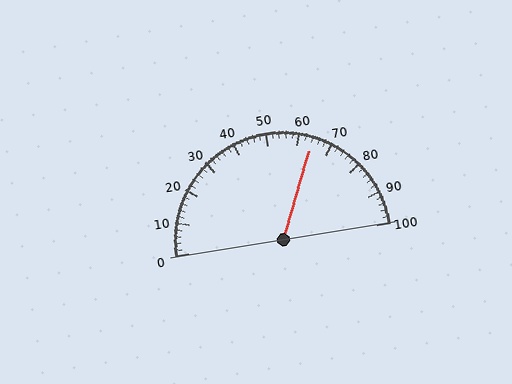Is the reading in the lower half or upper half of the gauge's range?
The reading is in the upper half of the range (0 to 100).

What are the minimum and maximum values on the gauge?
The gauge ranges from 0 to 100.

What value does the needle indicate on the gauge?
The needle indicates approximately 64.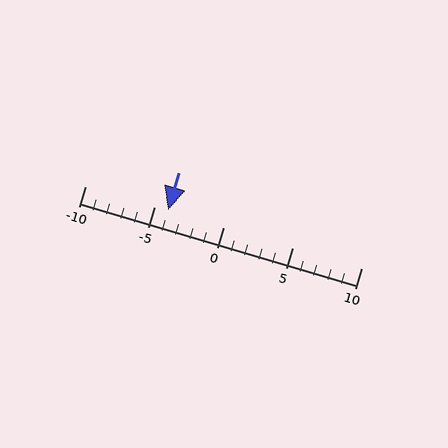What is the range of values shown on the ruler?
The ruler shows values from -10 to 10.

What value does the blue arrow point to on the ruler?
The blue arrow points to approximately -4.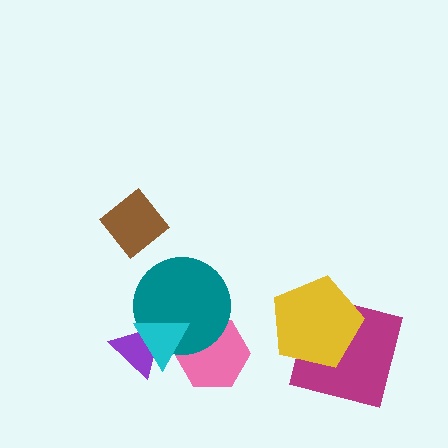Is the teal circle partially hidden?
Yes, it is partially covered by another shape.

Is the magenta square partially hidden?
Yes, it is partially covered by another shape.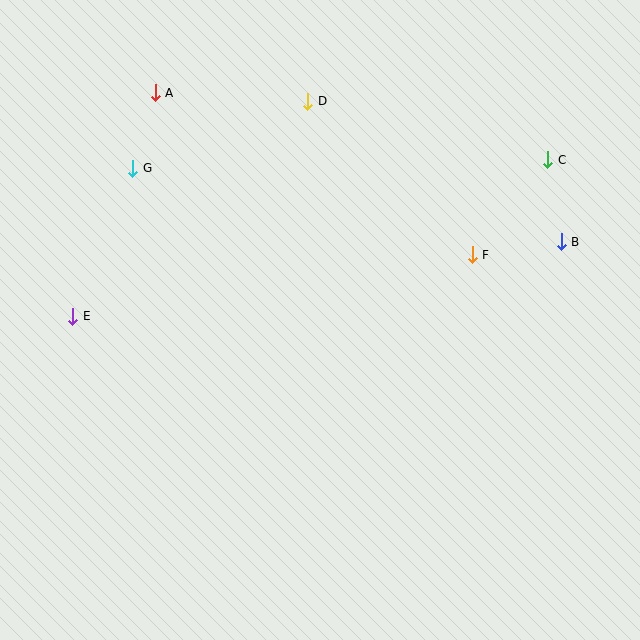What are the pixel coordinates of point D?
Point D is at (308, 101).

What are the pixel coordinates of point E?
Point E is at (73, 316).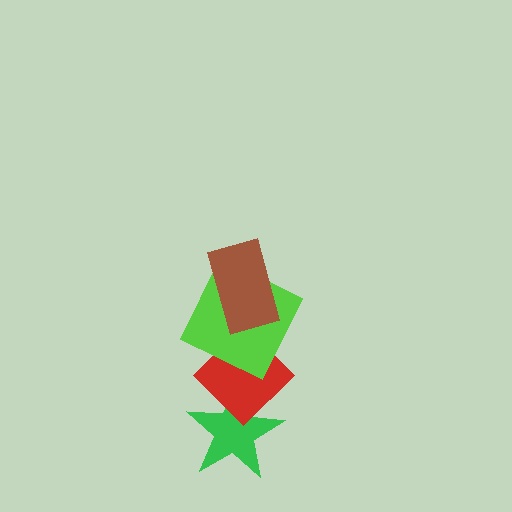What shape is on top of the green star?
The red diamond is on top of the green star.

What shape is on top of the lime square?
The brown rectangle is on top of the lime square.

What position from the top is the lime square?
The lime square is 2nd from the top.